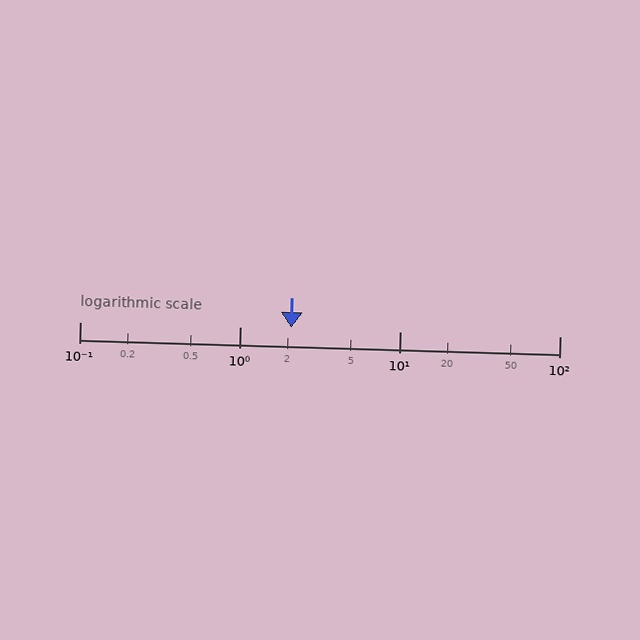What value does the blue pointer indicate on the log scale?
The pointer indicates approximately 2.1.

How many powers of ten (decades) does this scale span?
The scale spans 3 decades, from 0.1 to 100.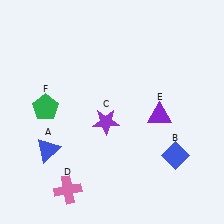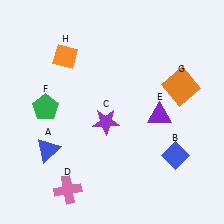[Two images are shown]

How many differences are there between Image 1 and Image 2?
There are 2 differences between the two images.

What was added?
An orange square (G), an orange diamond (H) were added in Image 2.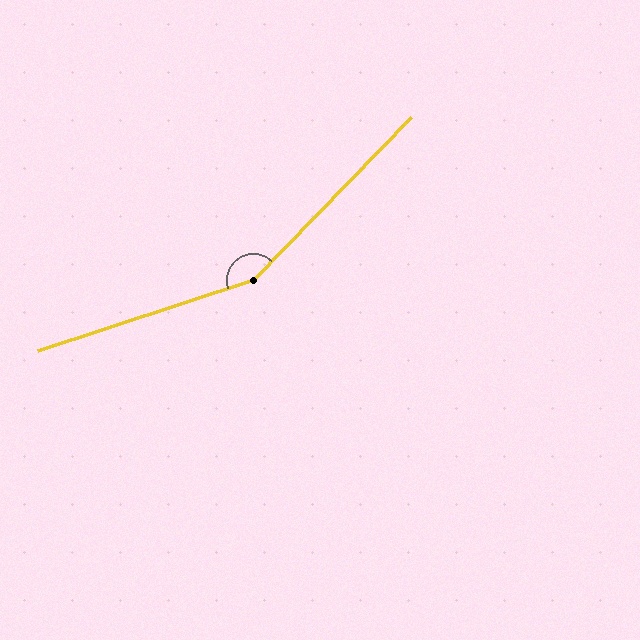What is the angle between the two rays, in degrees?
Approximately 152 degrees.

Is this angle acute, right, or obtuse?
It is obtuse.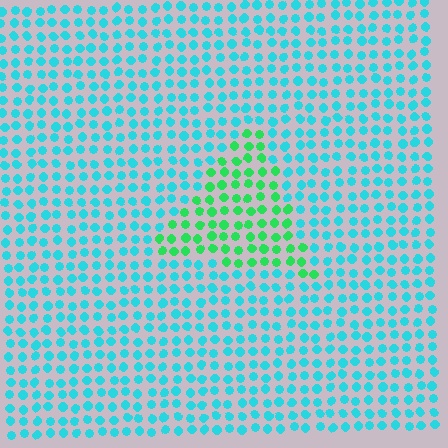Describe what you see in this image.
The image is filled with small cyan elements in a uniform arrangement. A triangle-shaped region is visible where the elements are tinted to a slightly different hue, forming a subtle color boundary.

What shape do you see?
I see a triangle.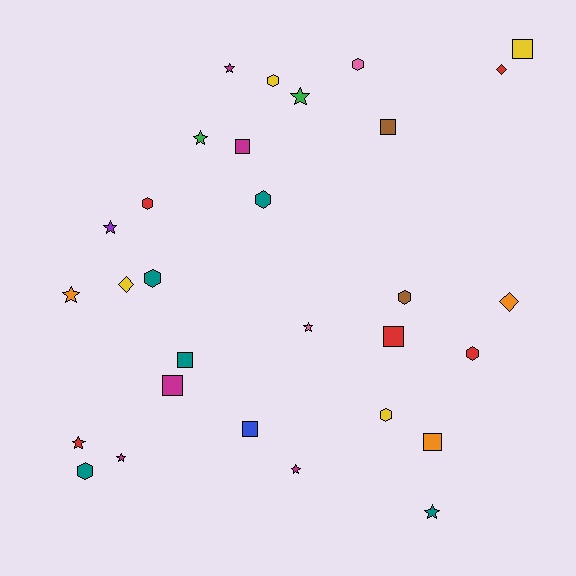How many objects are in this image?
There are 30 objects.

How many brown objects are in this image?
There are 2 brown objects.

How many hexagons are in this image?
There are 9 hexagons.